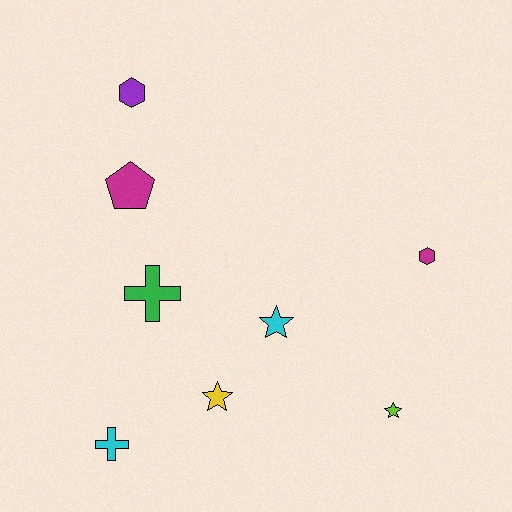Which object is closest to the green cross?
The magenta pentagon is closest to the green cross.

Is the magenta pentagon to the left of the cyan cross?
No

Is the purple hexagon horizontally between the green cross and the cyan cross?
Yes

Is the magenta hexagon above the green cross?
Yes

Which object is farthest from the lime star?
The purple hexagon is farthest from the lime star.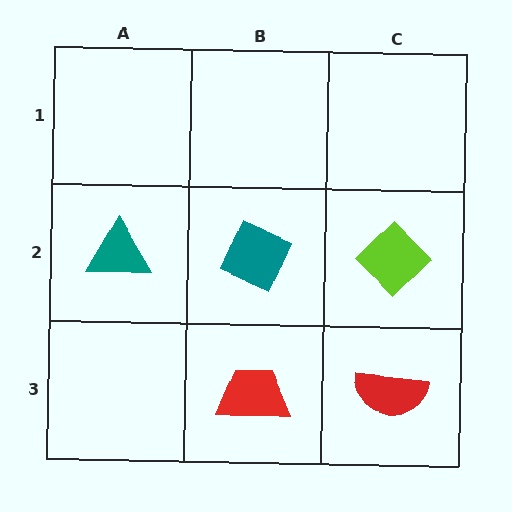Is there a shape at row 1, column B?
No, that cell is empty.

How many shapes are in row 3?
2 shapes.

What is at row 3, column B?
A red trapezoid.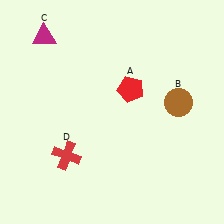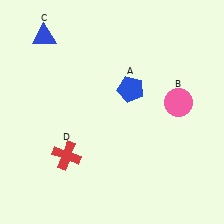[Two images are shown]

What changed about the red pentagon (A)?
In Image 1, A is red. In Image 2, it changed to blue.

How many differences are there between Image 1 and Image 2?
There are 3 differences between the two images.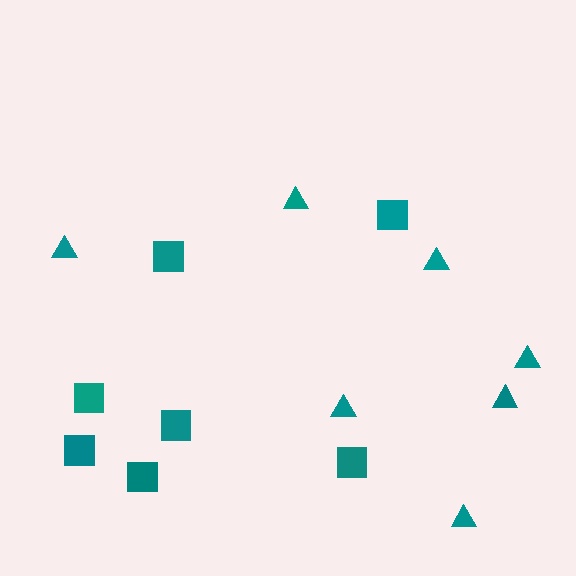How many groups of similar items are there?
There are 2 groups: one group of squares (7) and one group of triangles (7).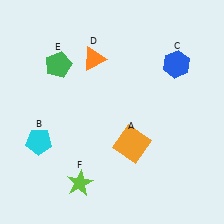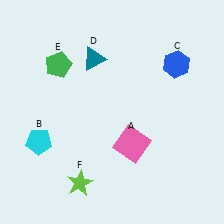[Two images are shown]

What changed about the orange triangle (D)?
In Image 1, D is orange. In Image 2, it changed to teal.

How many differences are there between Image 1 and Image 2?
There are 2 differences between the two images.